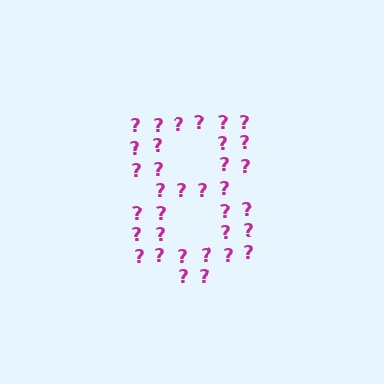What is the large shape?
The large shape is the digit 8.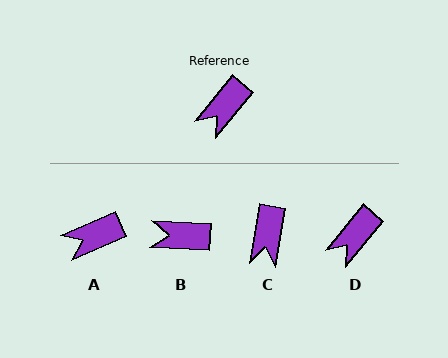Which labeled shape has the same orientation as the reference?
D.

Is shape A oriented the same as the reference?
No, it is off by about 27 degrees.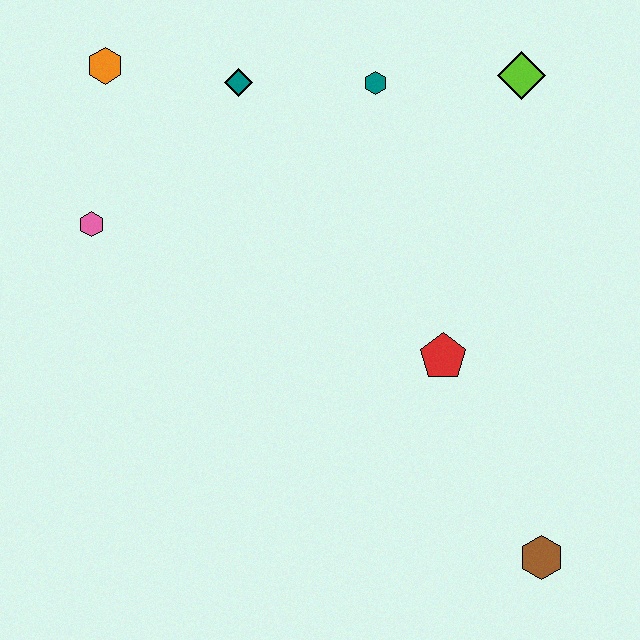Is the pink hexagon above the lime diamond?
No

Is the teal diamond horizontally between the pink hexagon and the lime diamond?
Yes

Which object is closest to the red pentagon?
The brown hexagon is closest to the red pentagon.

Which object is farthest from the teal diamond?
The brown hexagon is farthest from the teal diamond.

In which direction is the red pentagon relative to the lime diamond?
The red pentagon is below the lime diamond.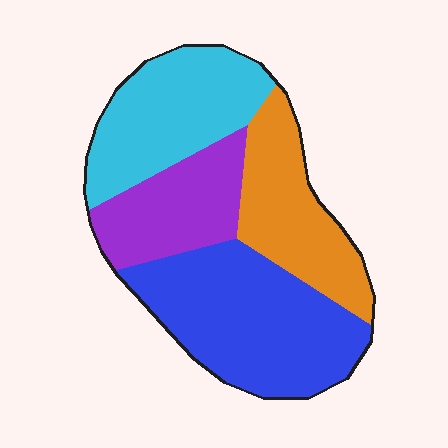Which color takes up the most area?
Blue, at roughly 35%.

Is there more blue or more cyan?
Blue.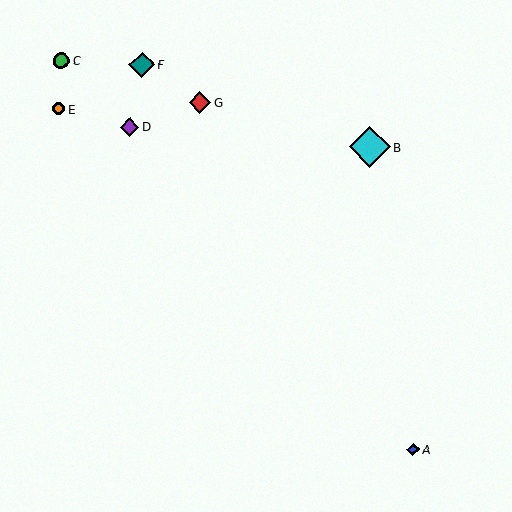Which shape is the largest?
The cyan diamond (labeled B) is the largest.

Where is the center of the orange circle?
The center of the orange circle is at (58, 109).